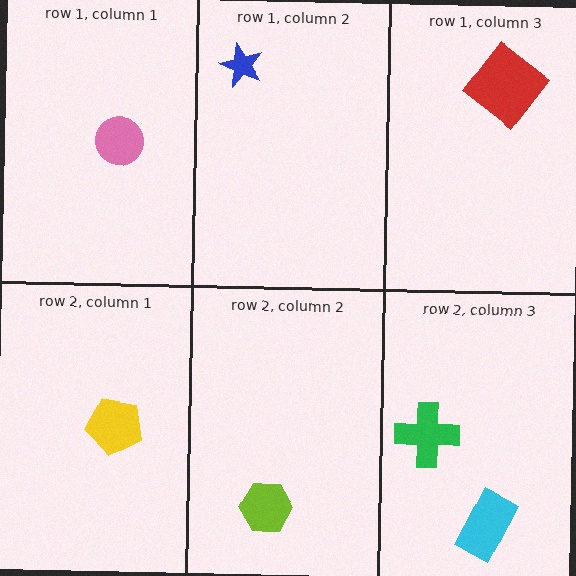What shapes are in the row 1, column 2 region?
The blue star.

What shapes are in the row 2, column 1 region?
The yellow pentagon.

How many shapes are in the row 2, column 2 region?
1.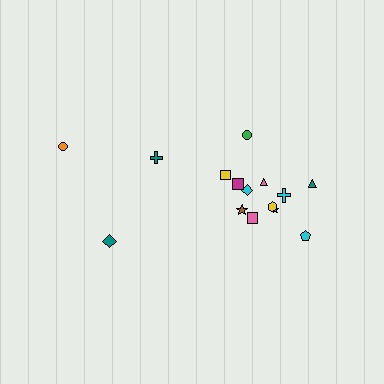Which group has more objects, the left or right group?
The right group.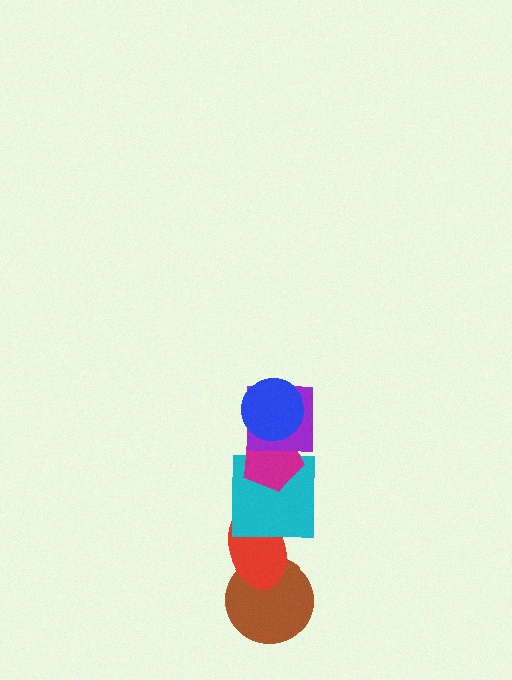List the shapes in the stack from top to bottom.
From top to bottom: the blue circle, the purple square, the magenta pentagon, the cyan square, the red ellipse, the brown circle.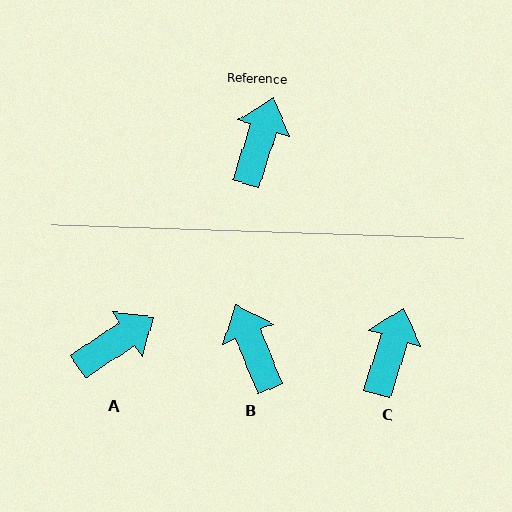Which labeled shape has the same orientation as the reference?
C.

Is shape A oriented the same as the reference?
No, it is off by about 39 degrees.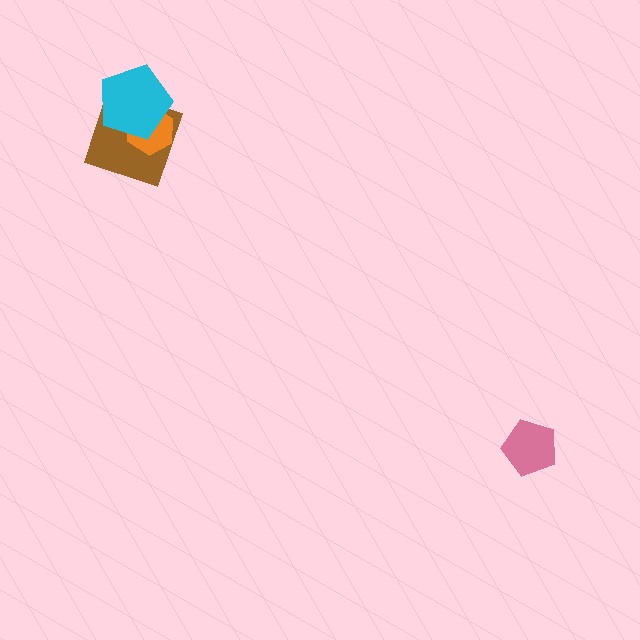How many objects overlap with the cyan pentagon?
2 objects overlap with the cyan pentagon.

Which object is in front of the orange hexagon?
The cyan pentagon is in front of the orange hexagon.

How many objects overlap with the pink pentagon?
0 objects overlap with the pink pentagon.